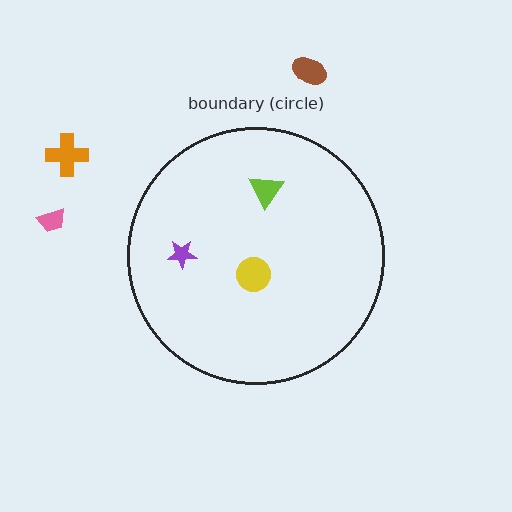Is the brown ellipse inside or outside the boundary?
Outside.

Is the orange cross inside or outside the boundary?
Outside.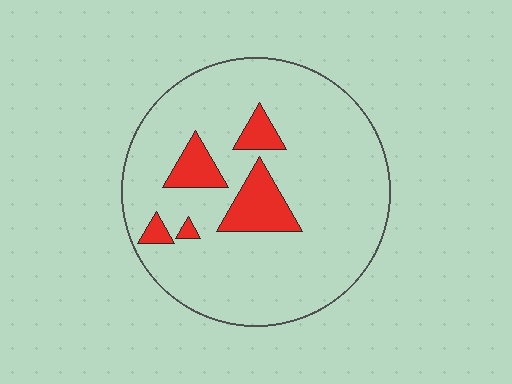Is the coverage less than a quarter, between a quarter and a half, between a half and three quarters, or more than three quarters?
Less than a quarter.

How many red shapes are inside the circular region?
5.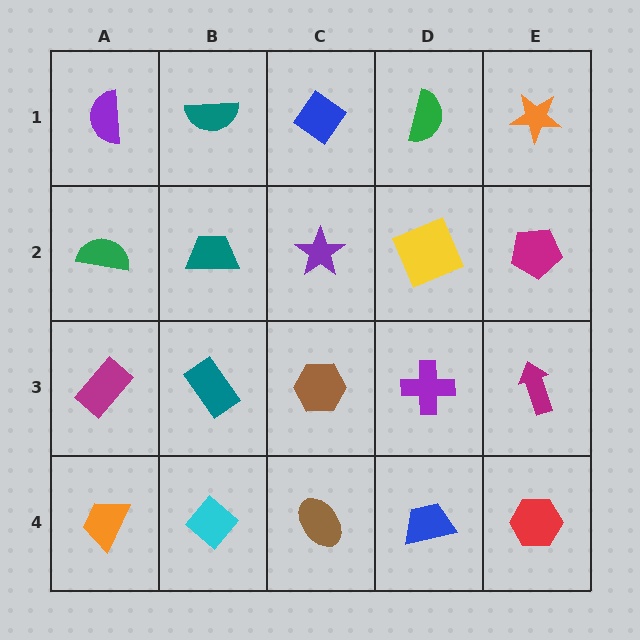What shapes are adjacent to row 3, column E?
A magenta pentagon (row 2, column E), a red hexagon (row 4, column E), a purple cross (row 3, column D).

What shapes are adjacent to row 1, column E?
A magenta pentagon (row 2, column E), a green semicircle (row 1, column D).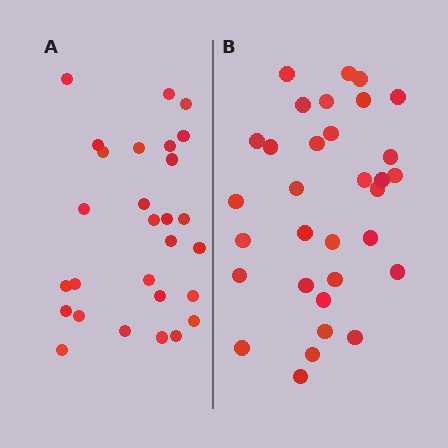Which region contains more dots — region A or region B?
Region B (the right region) has more dots.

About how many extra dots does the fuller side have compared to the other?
Region B has about 4 more dots than region A.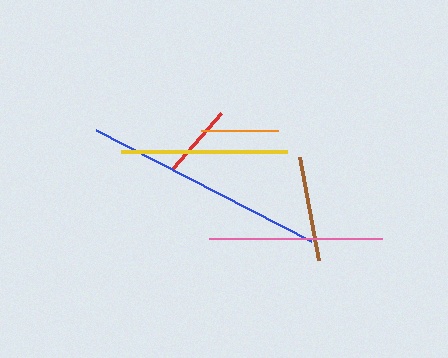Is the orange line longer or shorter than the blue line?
The blue line is longer than the orange line.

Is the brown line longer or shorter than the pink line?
The pink line is longer than the brown line.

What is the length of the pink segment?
The pink segment is approximately 173 pixels long.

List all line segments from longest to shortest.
From longest to shortest: blue, pink, yellow, brown, orange, red.